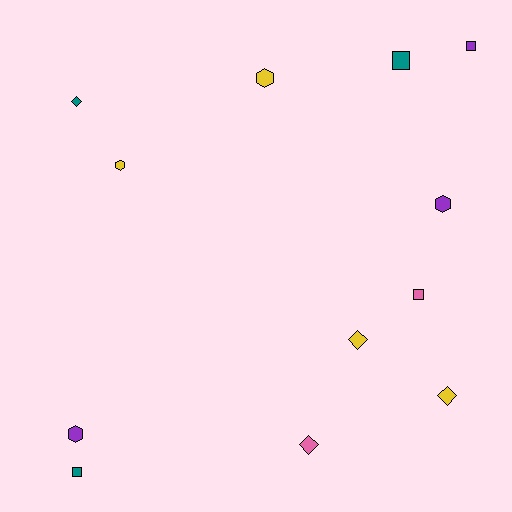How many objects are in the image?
There are 12 objects.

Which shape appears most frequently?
Hexagon, with 4 objects.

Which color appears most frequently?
Yellow, with 4 objects.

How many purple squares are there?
There is 1 purple square.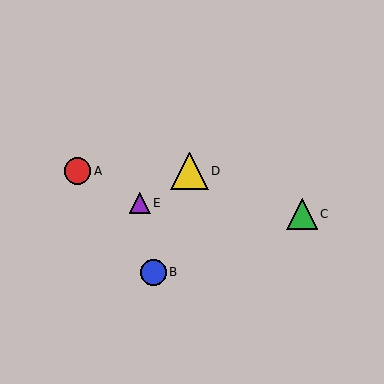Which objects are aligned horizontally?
Objects A, D are aligned horizontally.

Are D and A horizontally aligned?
Yes, both are at y≈171.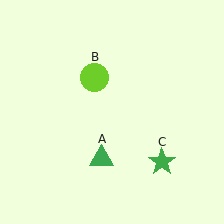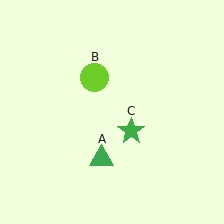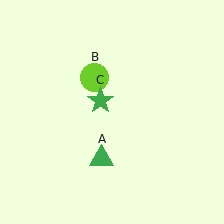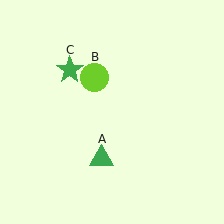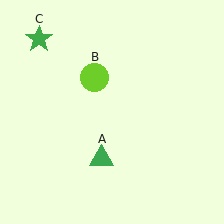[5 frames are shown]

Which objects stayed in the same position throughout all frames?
Green triangle (object A) and lime circle (object B) remained stationary.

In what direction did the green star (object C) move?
The green star (object C) moved up and to the left.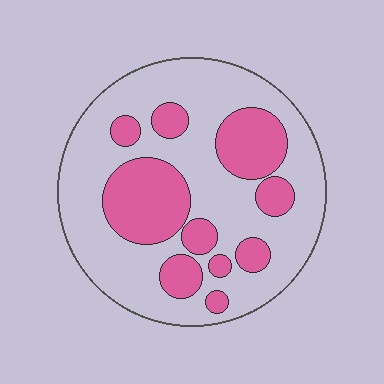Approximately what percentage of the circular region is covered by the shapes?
Approximately 30%.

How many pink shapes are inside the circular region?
10.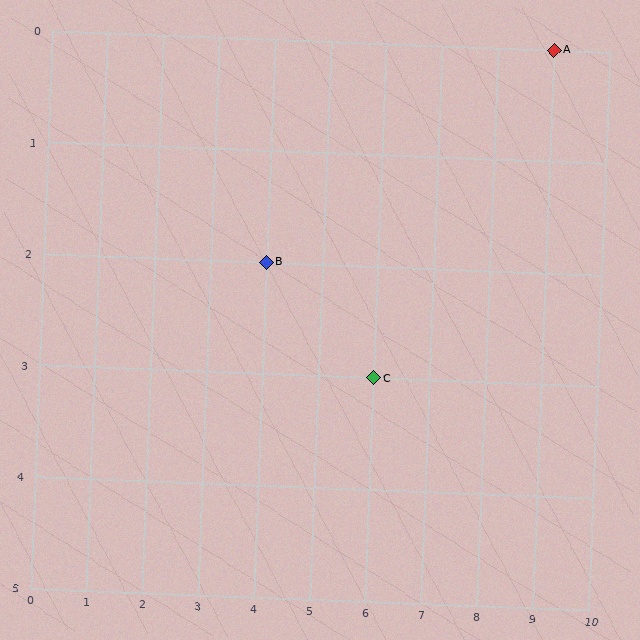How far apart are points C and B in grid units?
Points C and B are 2 columns and 1 row apart (about 2.2 grid units diagonally).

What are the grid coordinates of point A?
Point A is at grid coordinates (9, 0).